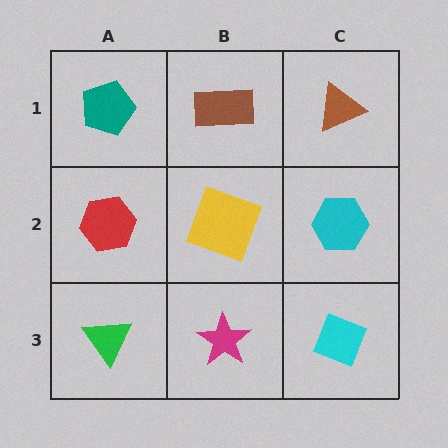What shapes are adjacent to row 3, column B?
A yellow square (row 2, column B), a green triangle (row 3, column A), a cyan diamond (row 3, column C).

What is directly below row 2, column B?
A magenta star.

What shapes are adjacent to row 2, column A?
A teal pentagon (row 1, column A), a green triangle (row 3, column A), a yellow square (row 2, column B).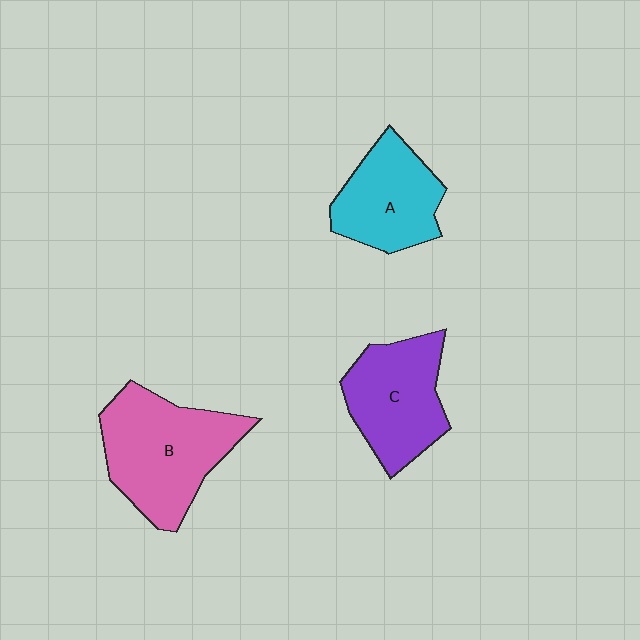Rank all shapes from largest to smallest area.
From largest to smallest: B (pink), C (purple), A (cyan).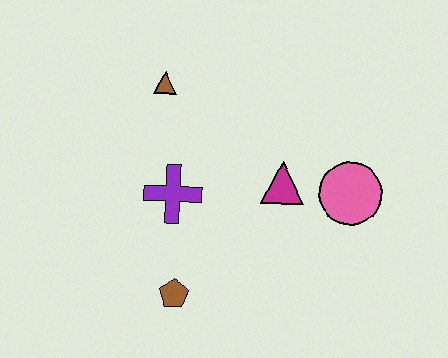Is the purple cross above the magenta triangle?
No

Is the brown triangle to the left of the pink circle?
Yes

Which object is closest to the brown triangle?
The purple cross is closest to the brown triangle.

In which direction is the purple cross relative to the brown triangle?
The purple cross is below the brown triangle.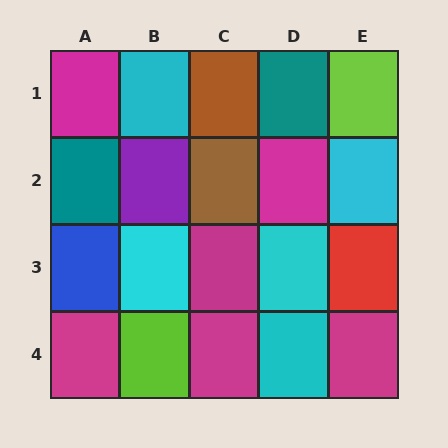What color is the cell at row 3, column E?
Red.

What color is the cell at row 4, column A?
Magenta.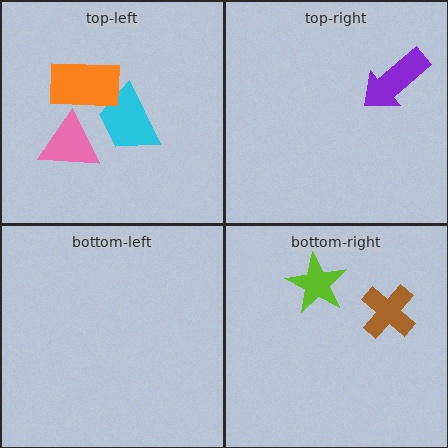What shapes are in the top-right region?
The purple arrow.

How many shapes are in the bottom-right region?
2.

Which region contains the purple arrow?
The top-right region.